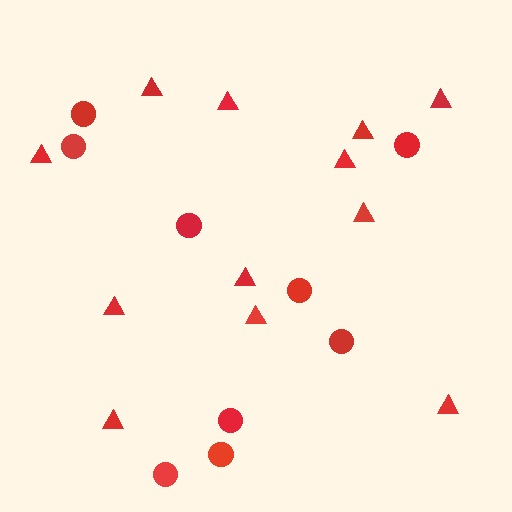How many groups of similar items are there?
There are 2 groups: one group of triangles (12) and one group of circles (9).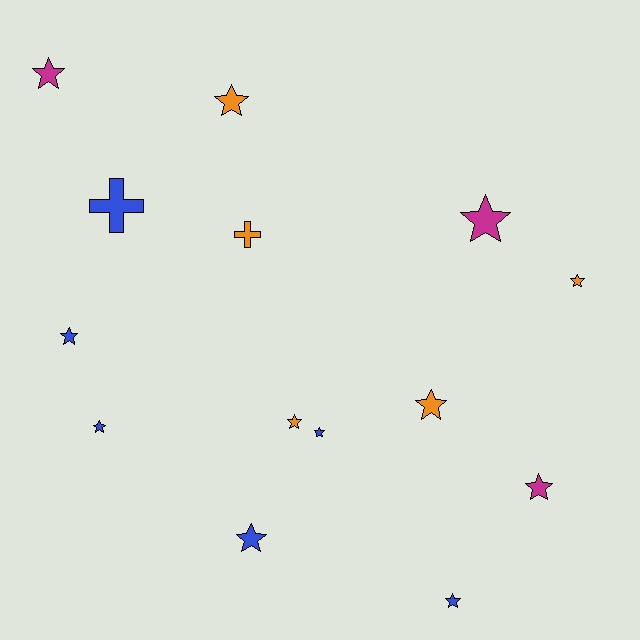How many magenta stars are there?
There are 3 magenta stars.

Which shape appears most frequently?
Star, with 12 objects.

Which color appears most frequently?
Blue, with 6 objects.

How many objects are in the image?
There are 14 objects.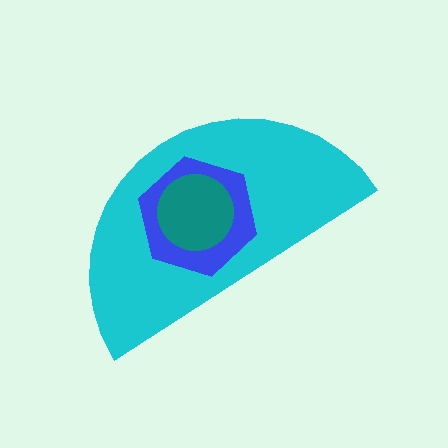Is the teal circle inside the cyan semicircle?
Yes.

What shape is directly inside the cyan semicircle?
The blue hexagon.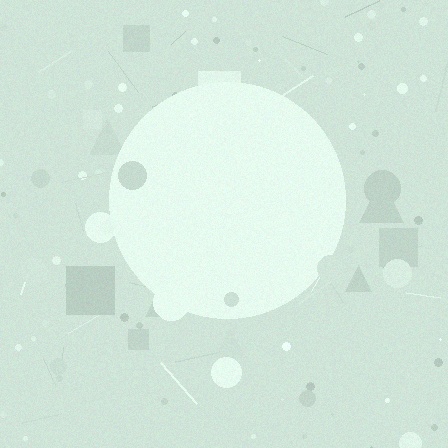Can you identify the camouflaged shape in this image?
The camouflaged shape is a circle.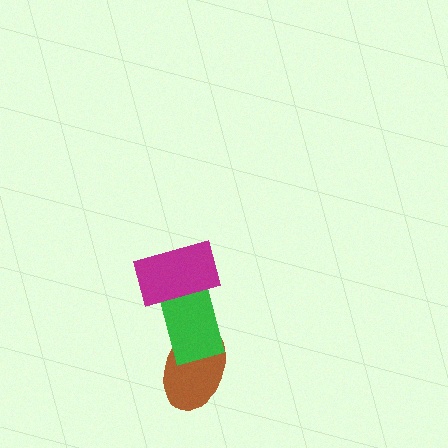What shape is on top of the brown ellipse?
The green rectangle is on top of the brown ellipse.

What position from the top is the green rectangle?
The green rectangle is 2nd from the top.